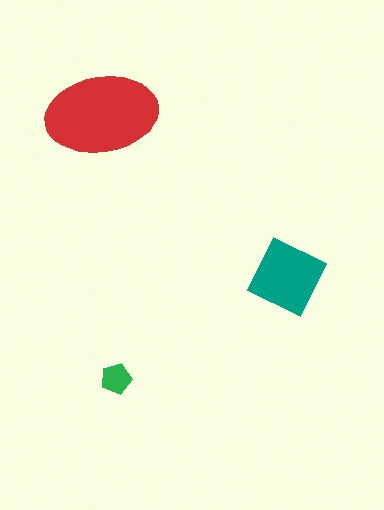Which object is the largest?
The red ellipse.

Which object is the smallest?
The green pentagon.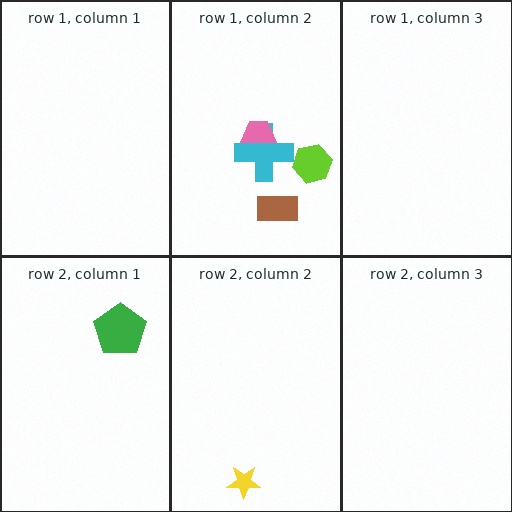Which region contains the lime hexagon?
The row 1, column 2 region.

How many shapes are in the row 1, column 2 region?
4.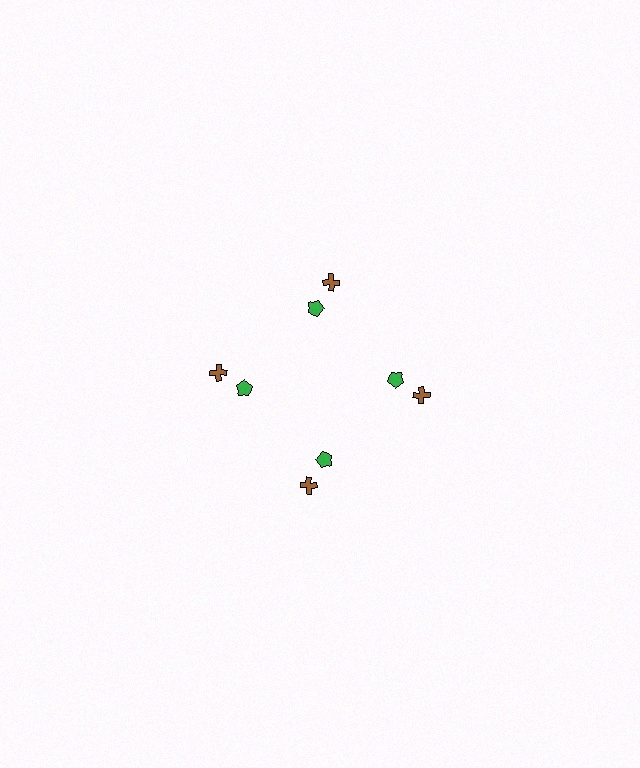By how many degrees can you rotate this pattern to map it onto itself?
The pattern maps onto itself every 90 degrees of rotation.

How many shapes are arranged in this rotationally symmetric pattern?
There are 8 shapes, arranged in 4 groups of 2.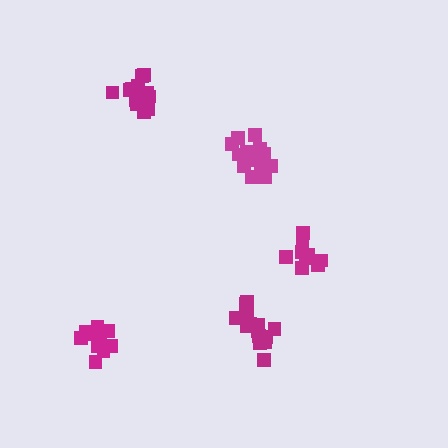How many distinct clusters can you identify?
There are 5 distinct clusters.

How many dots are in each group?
Group 1: 15 dots, Group 2: 11 dots, Group 3: 9 dots, Group 4: 15 dots, Group 5: 15 dots (65 total).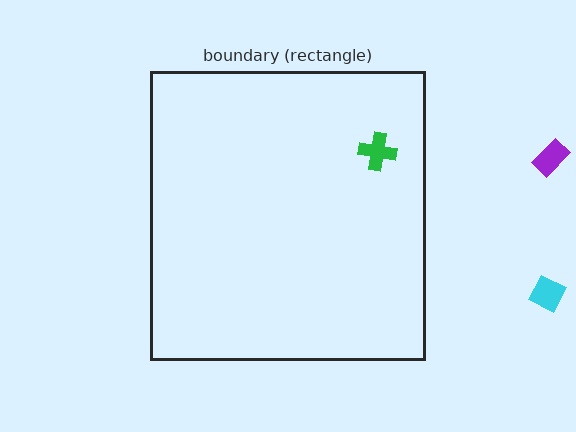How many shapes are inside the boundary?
1 inside, 2 outside.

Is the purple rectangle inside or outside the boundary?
Outside.